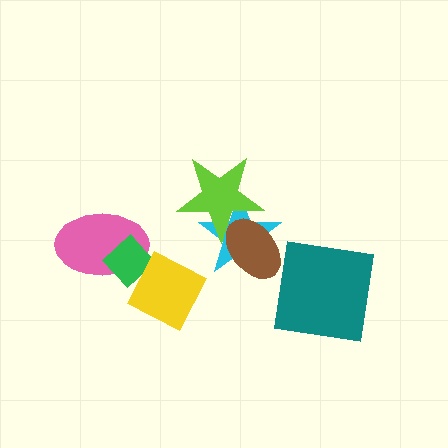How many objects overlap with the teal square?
0 objects overlap with the teal square.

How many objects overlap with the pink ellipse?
1 object overlaps with the pink ellipse.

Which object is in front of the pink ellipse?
The green diamond is in front of the pink ellipse.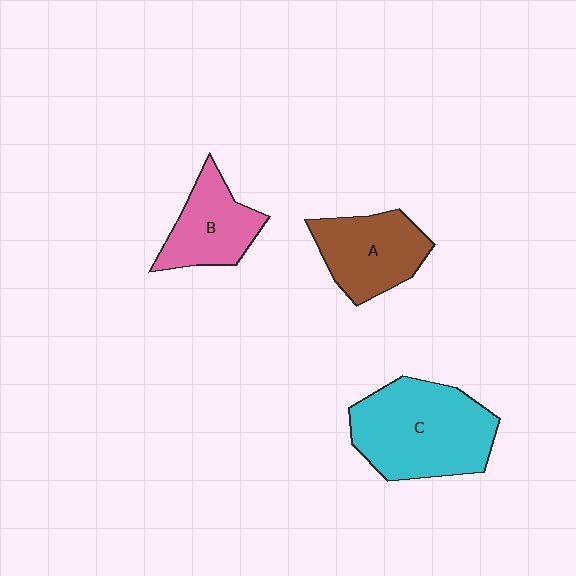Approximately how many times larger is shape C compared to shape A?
Approximately 1.5 times.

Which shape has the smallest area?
Shape B (pink).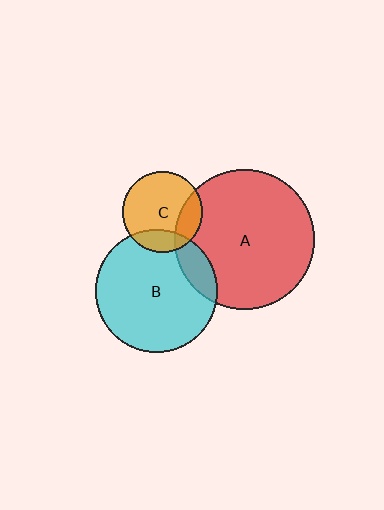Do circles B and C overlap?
Yes.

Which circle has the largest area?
Circle A (red).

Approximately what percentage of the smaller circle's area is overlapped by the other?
Approximately 20%.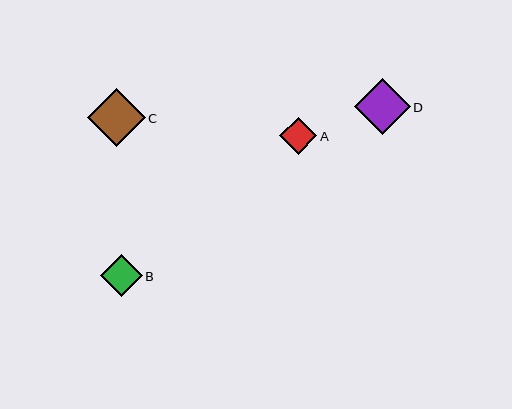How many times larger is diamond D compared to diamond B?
Diamond D is approximately 1.3 times the size of diamond B.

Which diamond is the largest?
Diamond C is the largest with a size of approximately 58 pixels.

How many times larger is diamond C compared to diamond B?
Diamond C is approximately 1.4 times the size of diamond B.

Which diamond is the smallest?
Diamond A is the smallest with a size of approximately 37 pixels.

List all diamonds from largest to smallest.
From largest to smallest: C, D, B, A.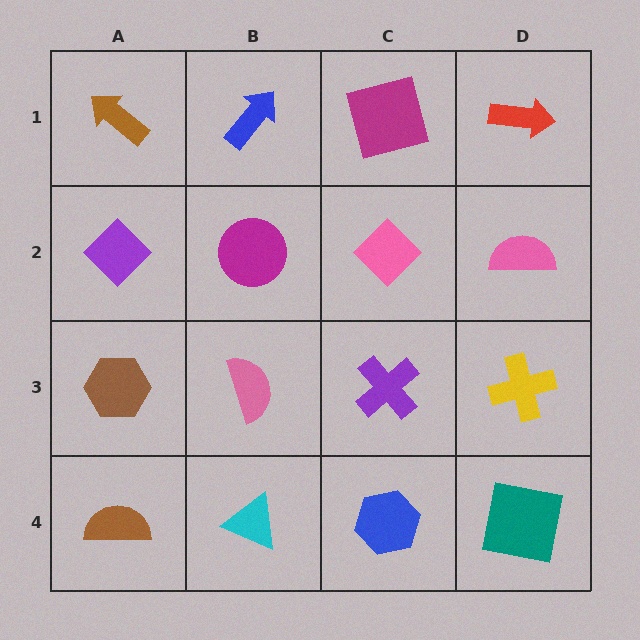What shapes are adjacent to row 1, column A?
A purple diamond (row 2, column A), a blue arrow (row 1, column B).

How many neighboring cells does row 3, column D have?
3.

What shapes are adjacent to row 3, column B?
A magenta circle (row 2, column B), a cyan triangle (row 4, column B), a brown hexagon (row 3, column A), a purple cross (row 3, column C).